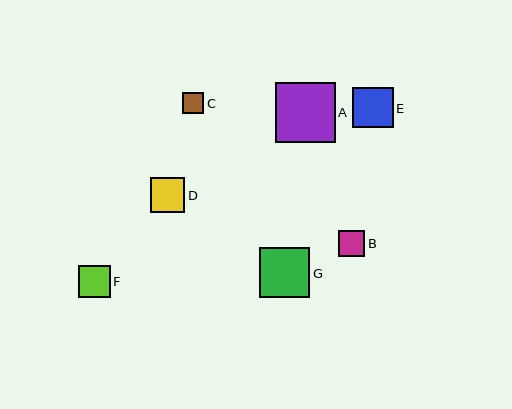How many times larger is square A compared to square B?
Square A is approximately 2.3 times the size of square B.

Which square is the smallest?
Square C is the smallest with a size of approximately 21 pixels.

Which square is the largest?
Square A is the largest with a size of approximately 60 pixels.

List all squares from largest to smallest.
From largest to smallest: A, G, E, D, F, B, C.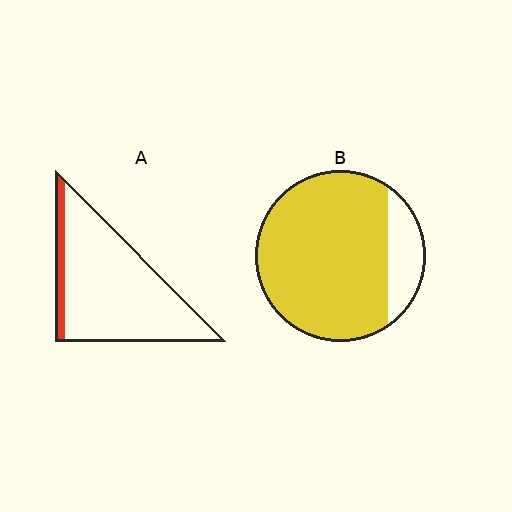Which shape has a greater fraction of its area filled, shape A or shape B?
Shape B.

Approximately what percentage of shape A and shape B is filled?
A is approximately 10% and B is approximately 85%.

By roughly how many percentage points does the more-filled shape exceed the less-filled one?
By roughly 70 percentage points (B over A).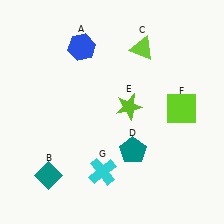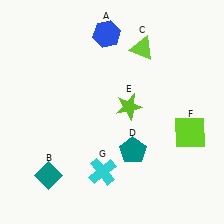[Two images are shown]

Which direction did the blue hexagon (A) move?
The blue hexagon (A) moved right.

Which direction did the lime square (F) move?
The lime square (F) moved down.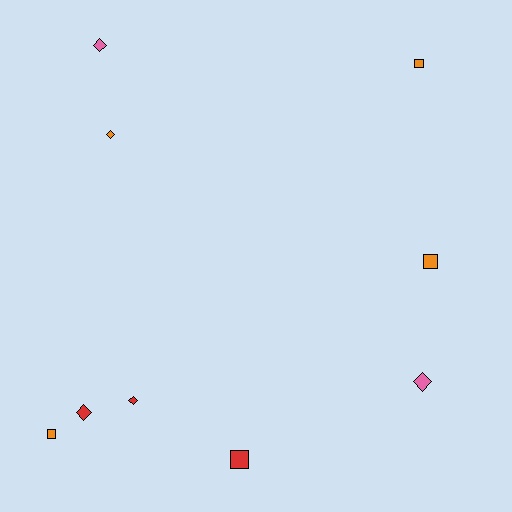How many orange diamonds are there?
There is 1 orange diamond.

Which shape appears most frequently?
Diamond, with 5 objects.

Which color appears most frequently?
Orange, with 4 objects.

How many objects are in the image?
There are 9 objects.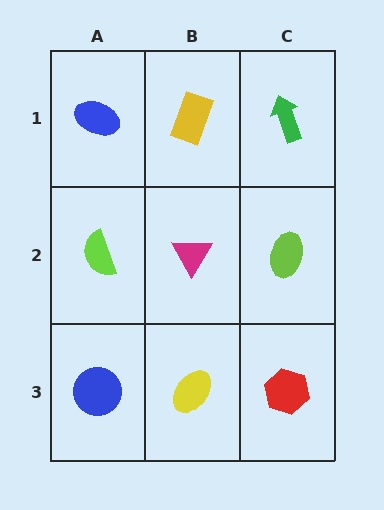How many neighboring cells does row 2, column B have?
4.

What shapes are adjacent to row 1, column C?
A lime ellipse (row 2, column C), a yellow rectangle (row 1, column B).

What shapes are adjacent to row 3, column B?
A magenta triangle (row 2, column B), a blue circle (row 3, column A), a red hexagon (row 3, column C).